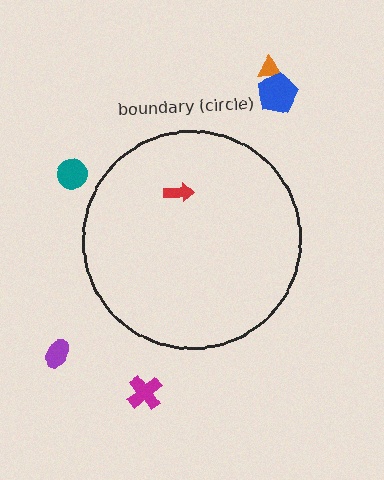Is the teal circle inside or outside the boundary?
Outside.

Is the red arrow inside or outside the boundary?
Inside.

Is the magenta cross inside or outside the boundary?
Outside.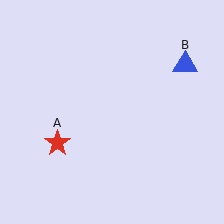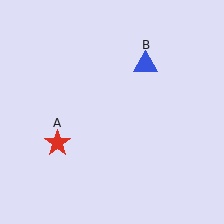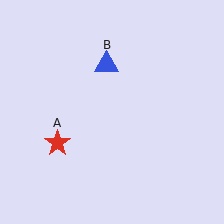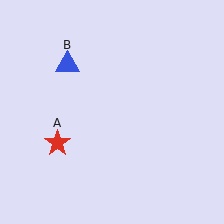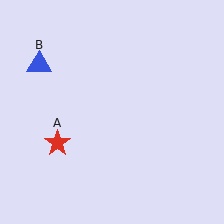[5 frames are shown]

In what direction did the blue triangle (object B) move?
The blue triangle (object B) moved left.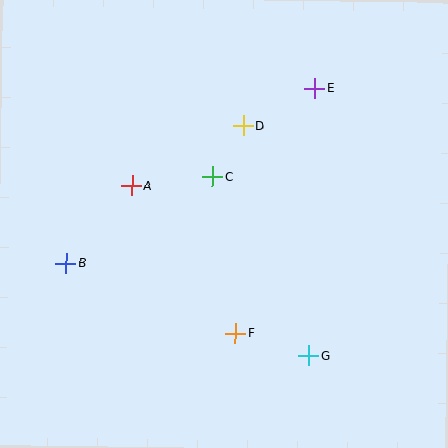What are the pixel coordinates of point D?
Point D is at (244, 126).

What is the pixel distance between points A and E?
The distance between A and E is 207 pixels.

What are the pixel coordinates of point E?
Point E is at (315, 88).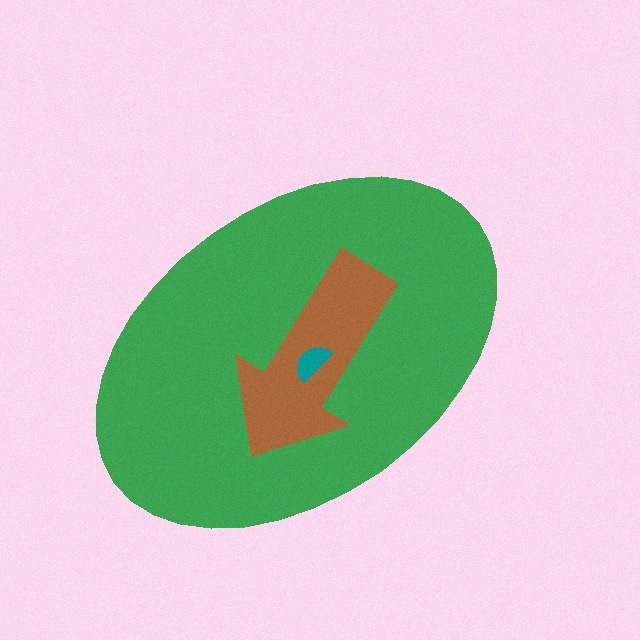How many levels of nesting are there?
3.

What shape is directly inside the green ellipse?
The brown arrow.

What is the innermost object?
The teal semicircle.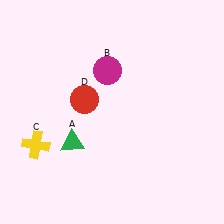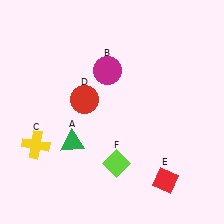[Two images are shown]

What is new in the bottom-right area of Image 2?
A lime diamond (F) was added in the bottom-right area of Image 2.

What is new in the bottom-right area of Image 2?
A red diamond (E) was added in the bottom-right area of Image 2.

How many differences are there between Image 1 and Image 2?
There are 2 differences between the two images.